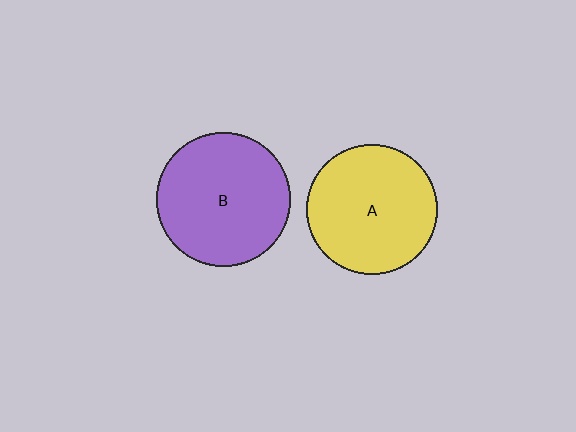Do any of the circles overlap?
No, none of the circles overlap.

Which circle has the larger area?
Circle B (purple).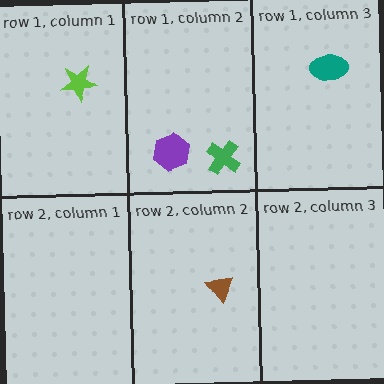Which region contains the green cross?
The row 1, column 2 region.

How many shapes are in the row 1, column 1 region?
1.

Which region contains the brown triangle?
The row 2, column 2 region.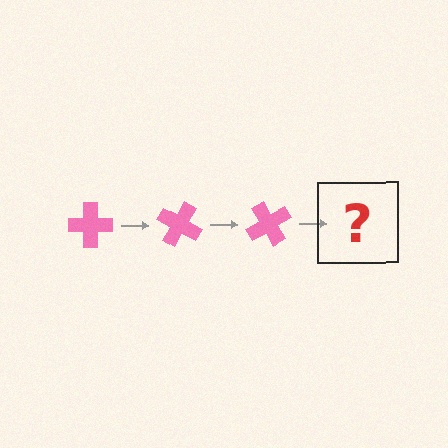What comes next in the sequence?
The next element should be a pink cross rotated 90 degrees.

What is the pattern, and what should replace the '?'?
The pattern is that the cross rotates 30 degrees each step. The '?' should be a pink cross rotated 90 degrees.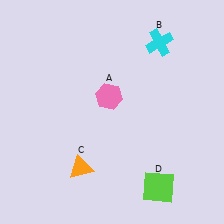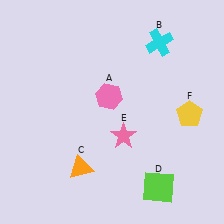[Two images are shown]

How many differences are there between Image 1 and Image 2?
There are 2 differences between the two images.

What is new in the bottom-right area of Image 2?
A pink star (E) was added in the bottom-right area of Image 2.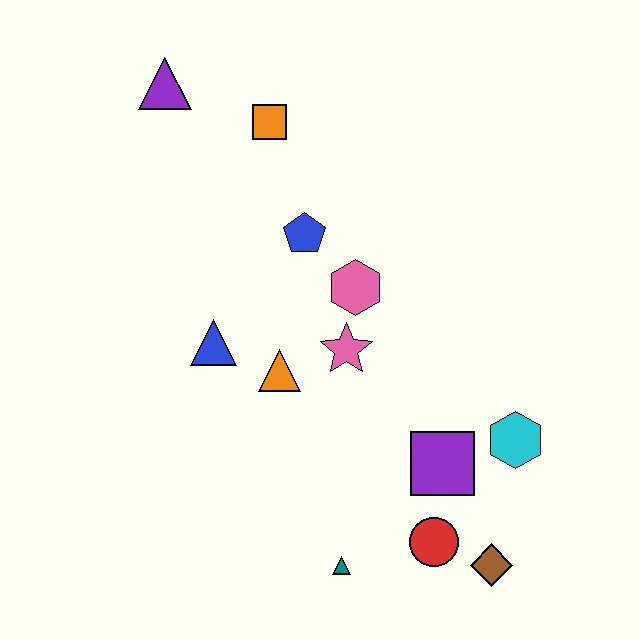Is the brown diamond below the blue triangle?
Yes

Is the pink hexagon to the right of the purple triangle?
Yes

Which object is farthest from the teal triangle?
The purple triangle is farthest from the teal triangle.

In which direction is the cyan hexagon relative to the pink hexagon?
The cyan hexagon is to the right of the pink hexagon.